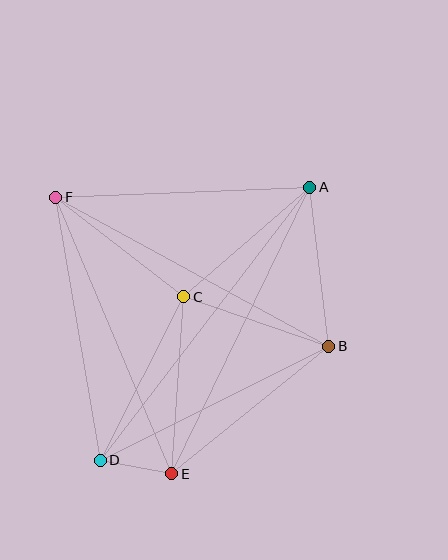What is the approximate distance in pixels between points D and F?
The distance between D and F is approximately 267 pixels.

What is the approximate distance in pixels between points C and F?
The distance between C and F is approximately 162 pixels.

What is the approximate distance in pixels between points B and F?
The distance between B and F is approximately 311 pixels.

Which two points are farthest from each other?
Points A and D are farthest from each other.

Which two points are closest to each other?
Points D and E are closest to each other.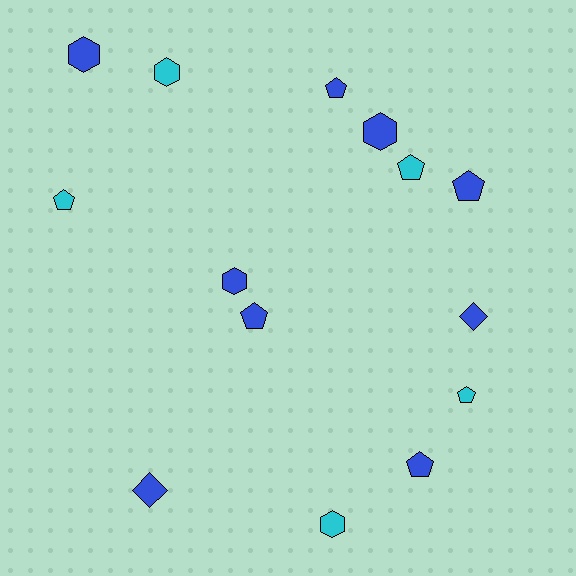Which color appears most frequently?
Blue, with 9 objects.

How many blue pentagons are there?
There are 4 blue pentagons.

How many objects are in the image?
There are 14 objects.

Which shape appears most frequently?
Pentagon, with 7 objects.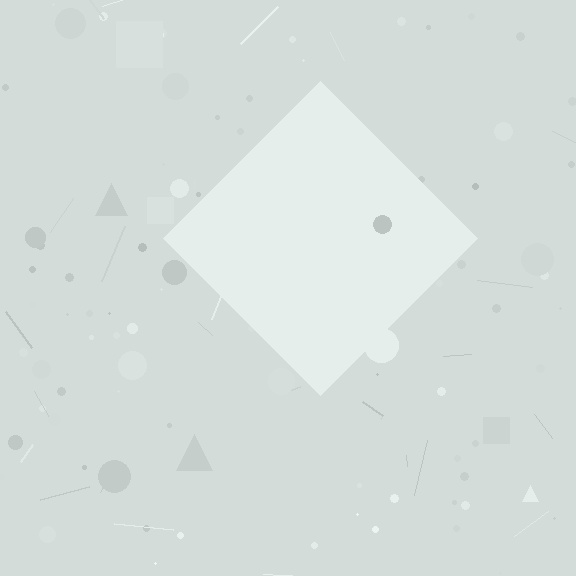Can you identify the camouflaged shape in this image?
The camouflaged shape is a diamond.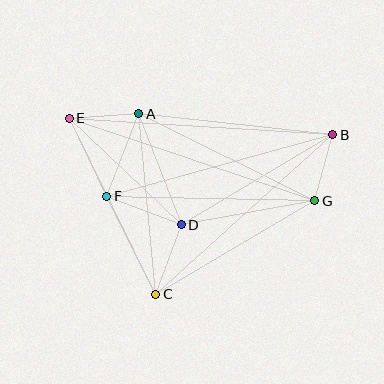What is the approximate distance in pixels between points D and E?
The distance between D and E is approximately 155 pixels.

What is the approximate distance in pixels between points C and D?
The distance between C and D is approximately 74 pixels.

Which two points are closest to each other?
Points B and G are closest to each other.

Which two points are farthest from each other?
Points B and E are farthest from each other.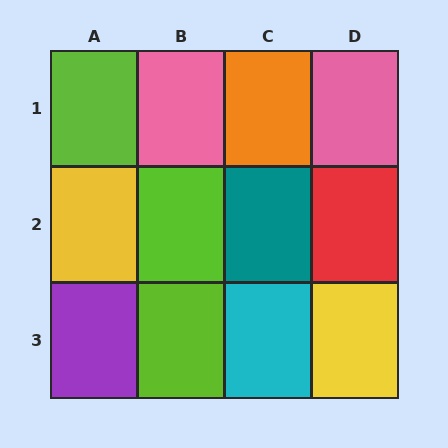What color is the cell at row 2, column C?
Teal.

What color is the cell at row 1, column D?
Pink.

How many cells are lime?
3 cells are lime.